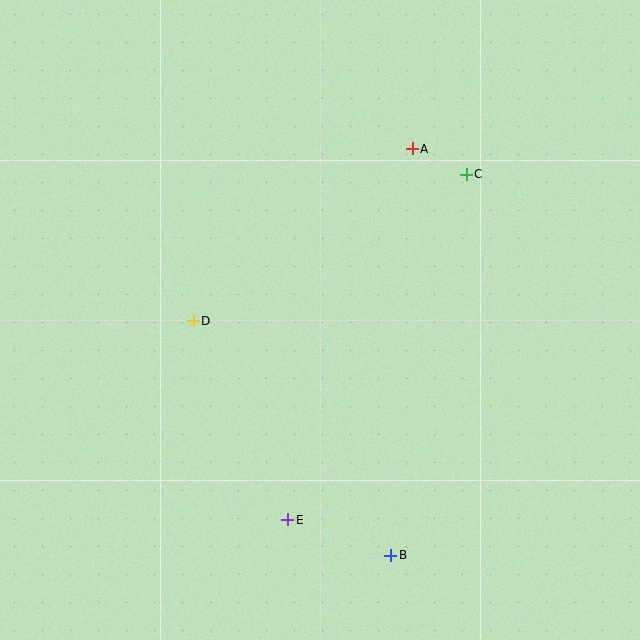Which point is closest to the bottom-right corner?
Point B is closest to the bottom-right corner.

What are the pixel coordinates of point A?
Point A is at (412, 149).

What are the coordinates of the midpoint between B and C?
The midpoint between B and C is at (428, 365).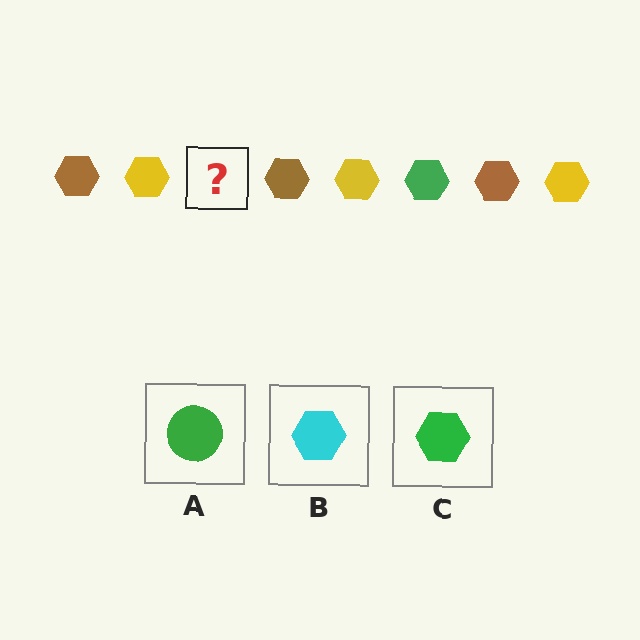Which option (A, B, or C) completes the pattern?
C.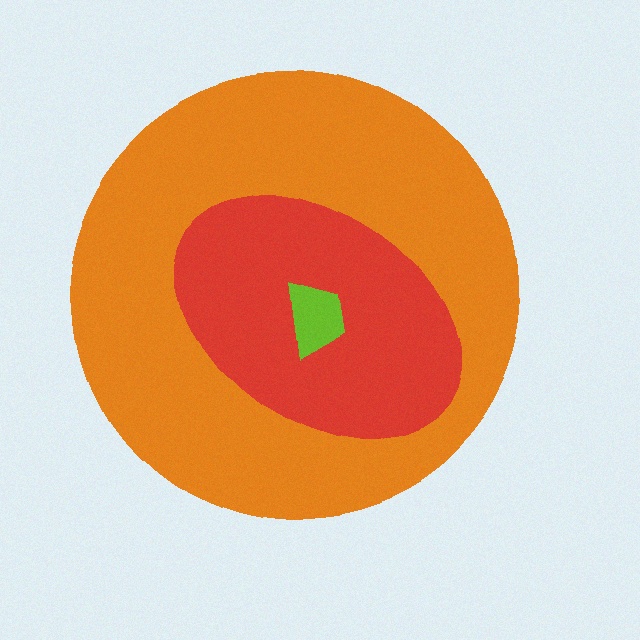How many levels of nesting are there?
3.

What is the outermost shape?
The orange circle.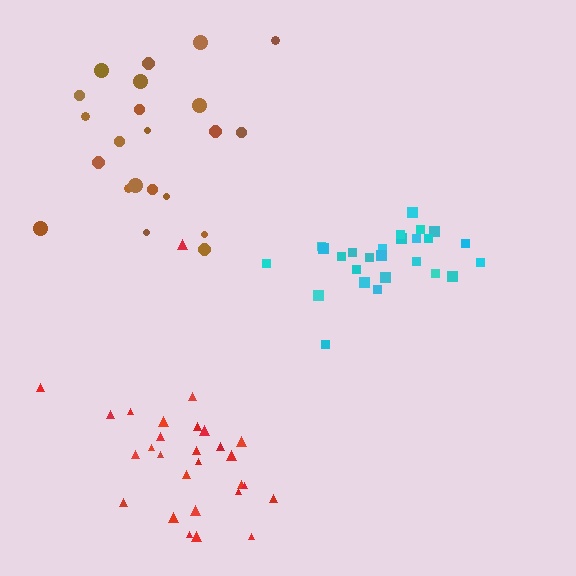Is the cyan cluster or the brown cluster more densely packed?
Cyan.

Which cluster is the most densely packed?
Cyan.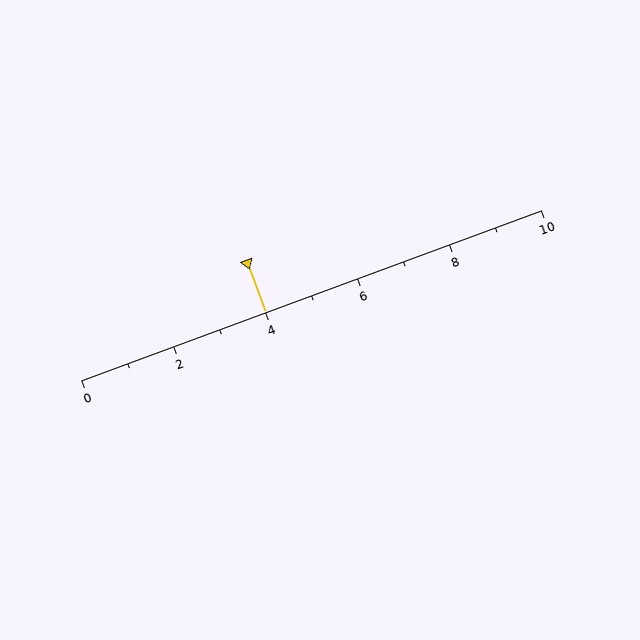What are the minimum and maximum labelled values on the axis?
The axis runs from 0 to 10.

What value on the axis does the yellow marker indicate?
The marker indicates approximately 4.